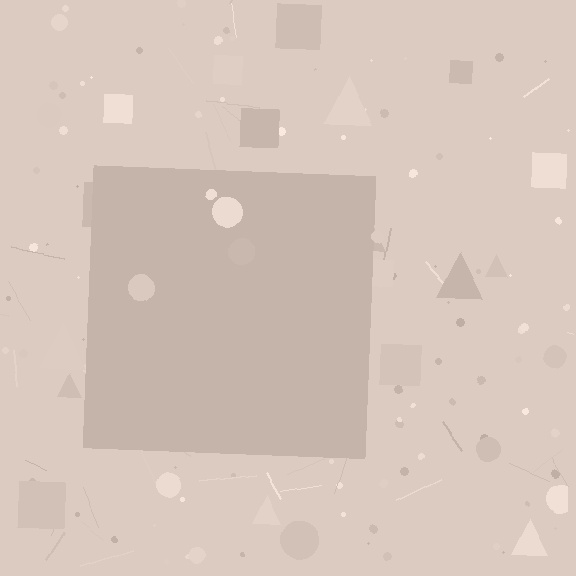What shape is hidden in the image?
A square is hidden in the image.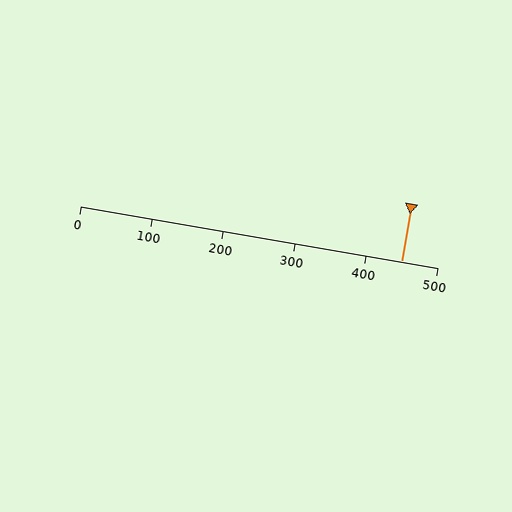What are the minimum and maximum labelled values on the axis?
The axis runs from 0 to 500.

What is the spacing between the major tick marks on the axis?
The major ticks are spaced 100 apart.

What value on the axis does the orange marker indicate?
The marker indicates approximately 450.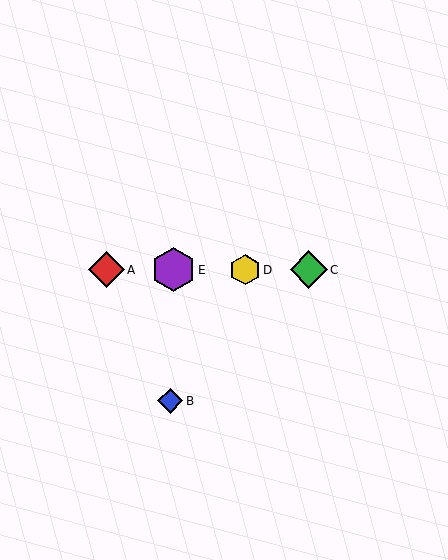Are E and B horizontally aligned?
No, E is at y≈270 and B is at y≈401.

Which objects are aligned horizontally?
Objects A, C, D, E are aligned horizontally.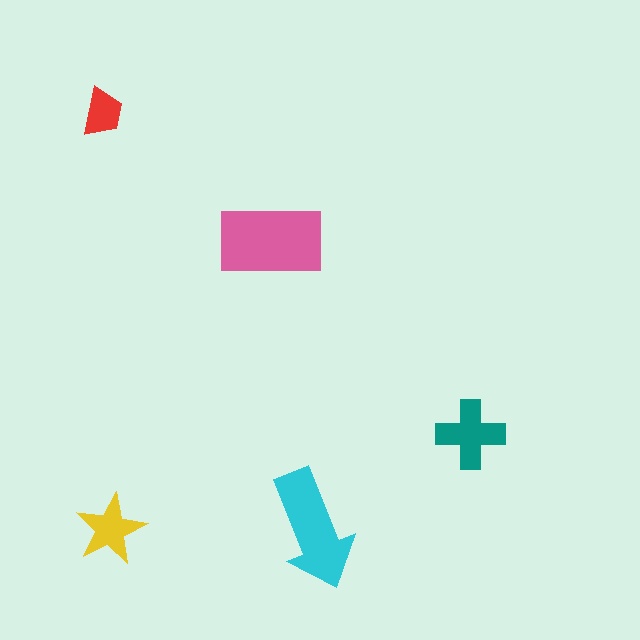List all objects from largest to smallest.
The pink rectangle, the cyan arrow, the teal cross, the yellow star, the red trapezoid.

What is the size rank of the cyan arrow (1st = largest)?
2nd.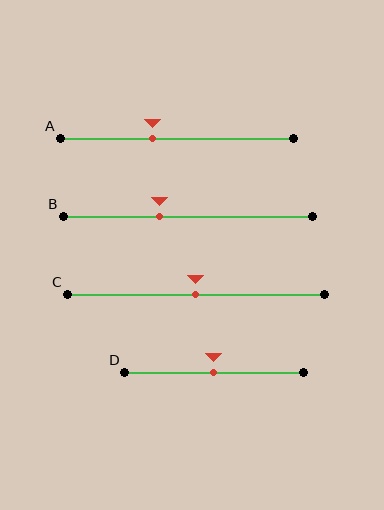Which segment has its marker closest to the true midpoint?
Segment C has its marker closest to the true midpoint.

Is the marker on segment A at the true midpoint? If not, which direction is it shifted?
No, the marker on segment A is shifted to the left by about 10% of the segment length.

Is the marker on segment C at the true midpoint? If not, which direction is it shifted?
Yes, the marker on segment C is at the true midpoint.